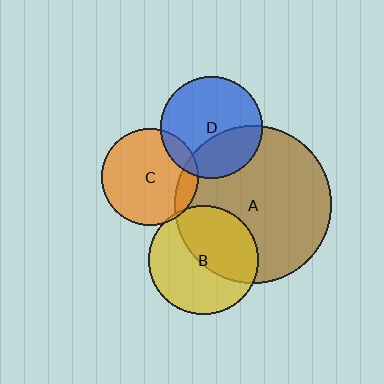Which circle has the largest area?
Circle A (brown).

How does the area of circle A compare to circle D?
Approximately 2.4 times.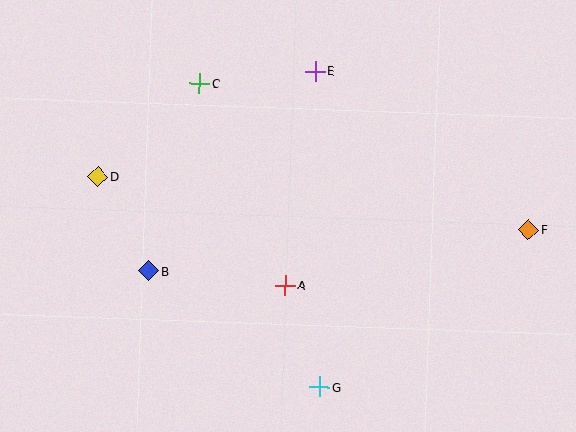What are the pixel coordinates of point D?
Point D is at (98, 177).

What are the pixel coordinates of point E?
Point E is at (315, 71).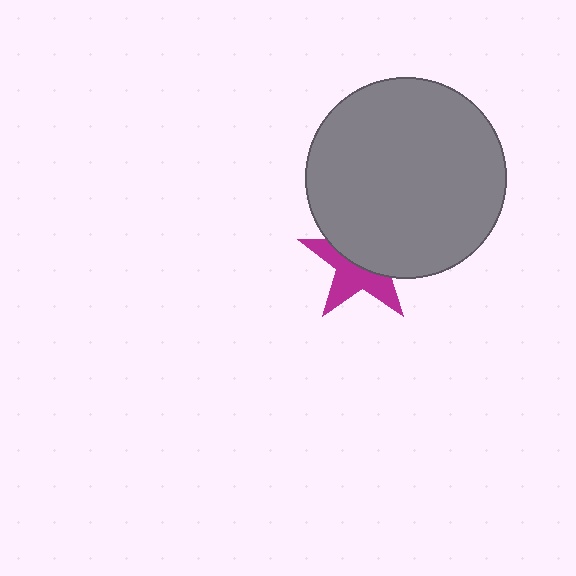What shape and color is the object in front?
The object in front is a gray circle.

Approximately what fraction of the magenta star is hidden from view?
Roughly 53% of the magenta star is hidden behind the gray circle.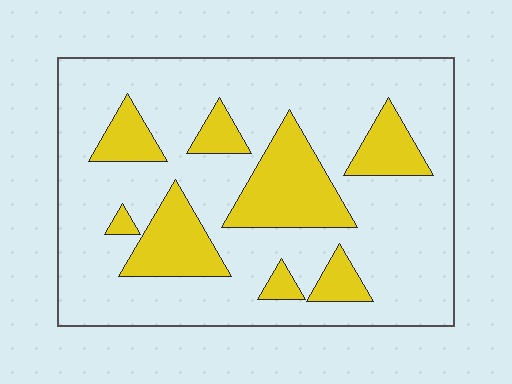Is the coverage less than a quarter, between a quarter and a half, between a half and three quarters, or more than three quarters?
Less than a quarter.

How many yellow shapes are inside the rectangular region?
8.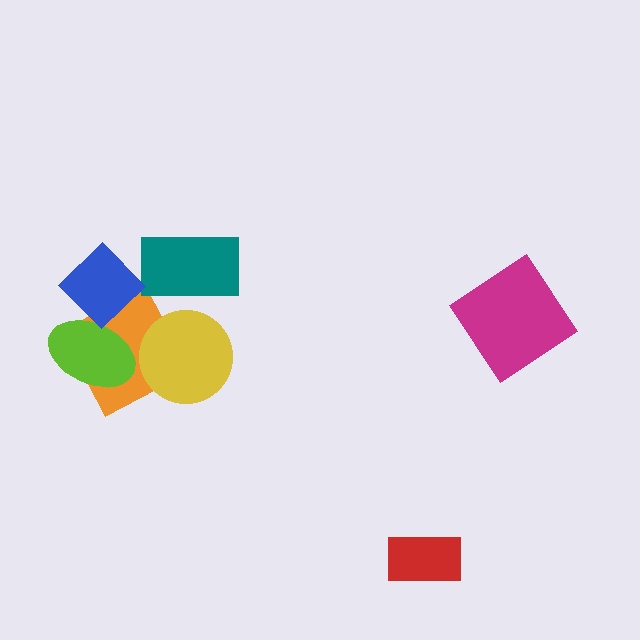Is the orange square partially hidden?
Yes, it is partially covered by another shape.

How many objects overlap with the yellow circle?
1 object overlaps with the yellow circle.